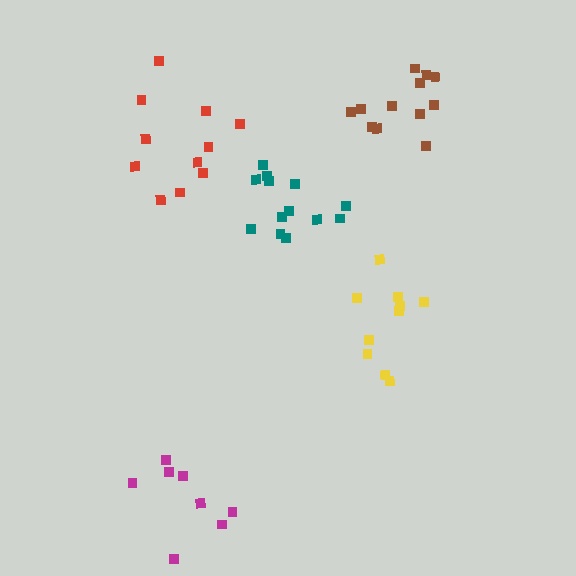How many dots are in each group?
Group 1: 10 dots, Group 2: 8 dots, Group 3: 11 dots, Group 4: 12 dots, Group 5: 13 dots (54 total).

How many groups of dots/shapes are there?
There are 5 groups.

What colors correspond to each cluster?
The clusters are colored: yellow, magenta, red, brown, teal.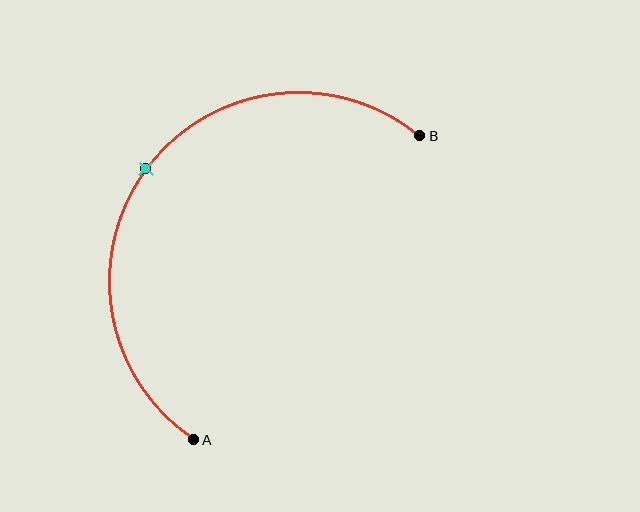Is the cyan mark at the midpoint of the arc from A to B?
Yes. The cyan mark lies on the arc at equal arc-length from both A and B — it is the arc midpoint.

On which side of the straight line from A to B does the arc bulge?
The arc bulges above and to the left of the straight line connecting A and B.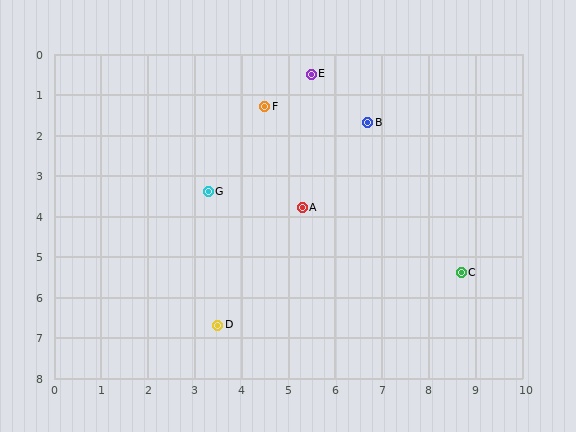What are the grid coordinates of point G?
Point G is at approximately (3.3, 3.4).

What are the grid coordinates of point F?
Point F is at approximately (4.5, 1.3).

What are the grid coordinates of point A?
Point A is at approximately (5.3, 3.8).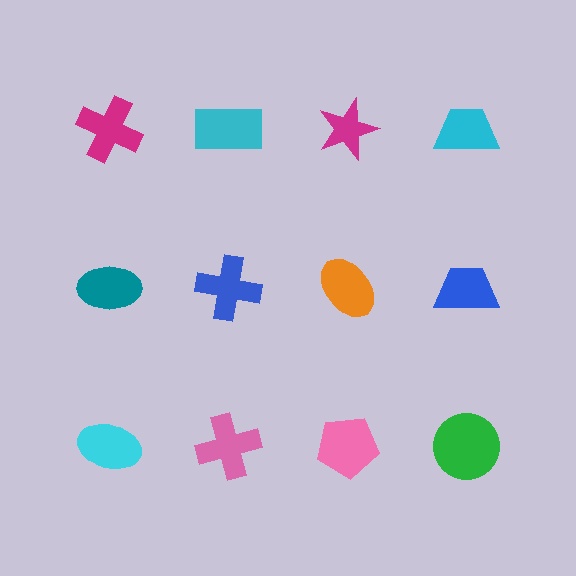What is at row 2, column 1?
A teal ellipse.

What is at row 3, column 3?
A pink pentagon.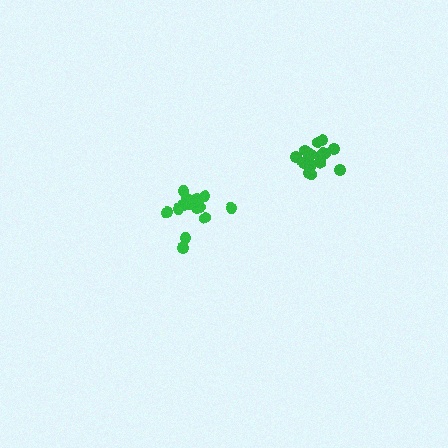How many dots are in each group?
Group 1: 15 dots, Group 2: 18 dots (33 total).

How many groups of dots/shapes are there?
There are 2 groups.